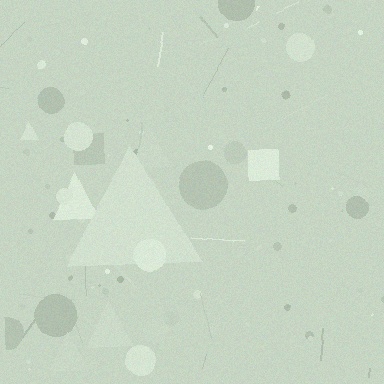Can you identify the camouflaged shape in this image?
The camouflaged shape is a triangle.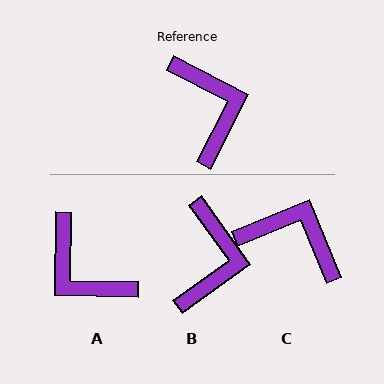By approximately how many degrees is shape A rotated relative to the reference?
Approximately 154 degrees clockwise.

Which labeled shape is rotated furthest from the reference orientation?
A, about 154 degrees away.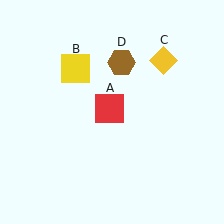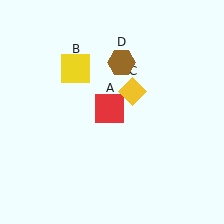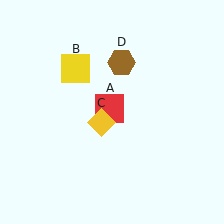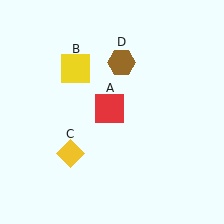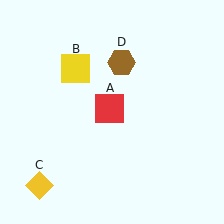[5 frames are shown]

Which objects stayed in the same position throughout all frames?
Red square (object A) and yellow square (object B) and brown hexagon (object D) remained stationary.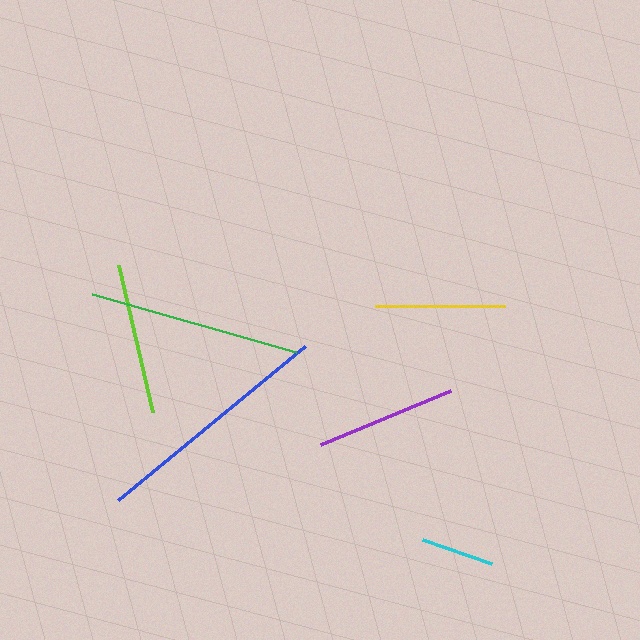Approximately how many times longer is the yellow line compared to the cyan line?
The yellow line is approximately 1.8 times the length of the cyan line.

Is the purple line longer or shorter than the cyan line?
The purple line is longer than the cyan line.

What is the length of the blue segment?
The blue segment is approximately 242 pixels long.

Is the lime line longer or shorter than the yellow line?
The lime line is longer than the yellow line.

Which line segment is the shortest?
The cyan line is the shortest at approximately 73 pixels.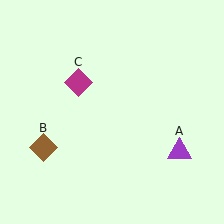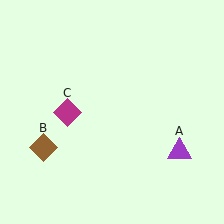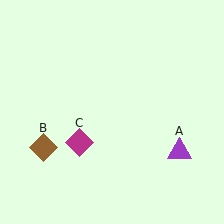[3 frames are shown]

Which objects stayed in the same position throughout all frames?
Purple triangle (object A) and brown diamond (object B) remained stationary.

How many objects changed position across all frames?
1 object changed position: magenta diamond (object C).